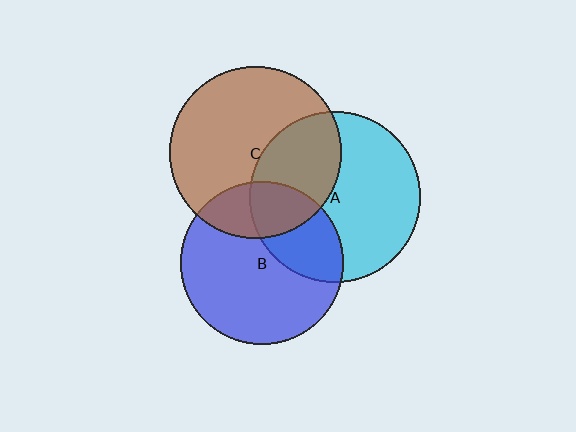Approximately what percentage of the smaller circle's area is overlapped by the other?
Approximately 25%.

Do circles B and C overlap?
Yes.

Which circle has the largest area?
Circle C (brown).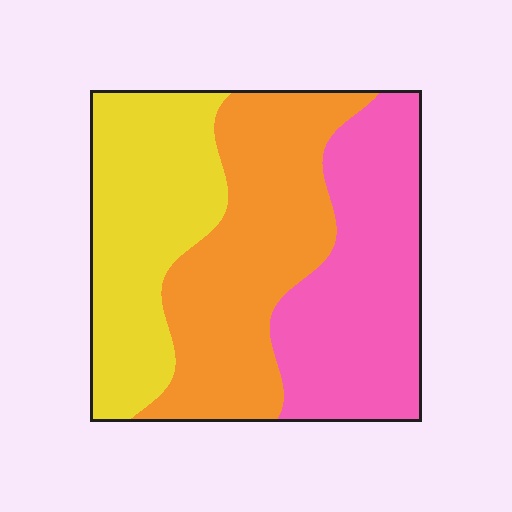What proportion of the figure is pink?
Pink takes up about one third (1/3) of the figure.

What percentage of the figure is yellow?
Yellow takes up about one third (1/3) of the figure.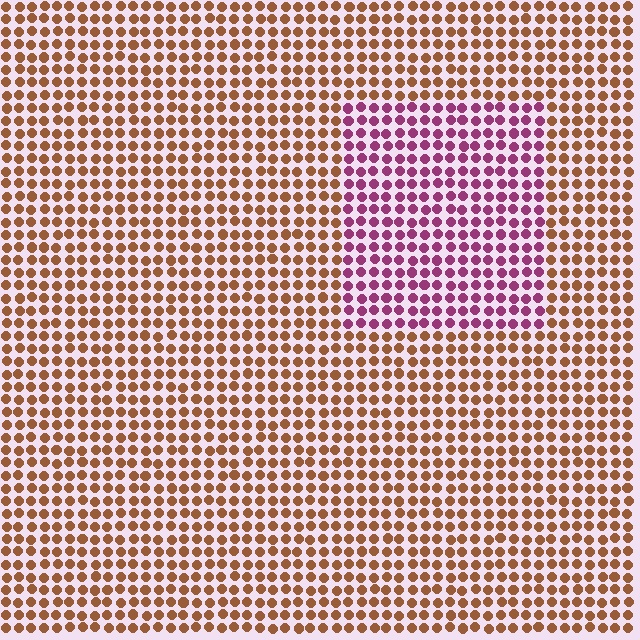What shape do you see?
I see a rectangle.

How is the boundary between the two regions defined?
The boundary is defined purely by a slight shift in hue (about 63 degrees). Spacing, size, and orientation are identical on both sides.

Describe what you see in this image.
The image is filled with small brown elements in a uniform arrangement. A rectangle-shaped region is visible where the elements are tinted to a slightly different hue, forming a subtle color boundary.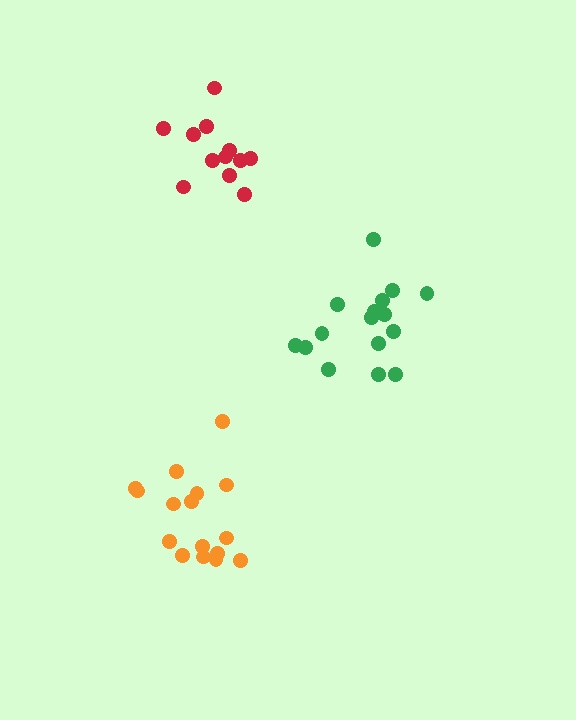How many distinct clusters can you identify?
There are 3 distinct clusters.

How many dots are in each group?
Group 1: 16 dots, Group 2: 16 dots, Group 3: 12 dots (44 total).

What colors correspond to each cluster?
The clusters are colored: green, orange, red.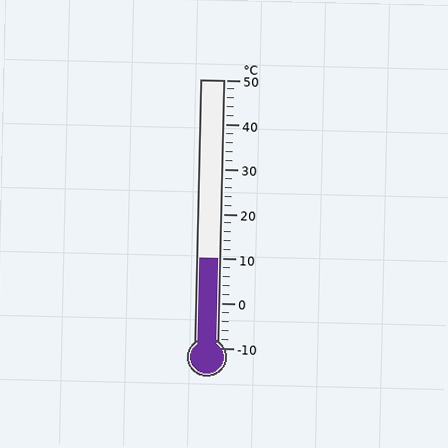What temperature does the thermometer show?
The thermometer shows approximately 10°C.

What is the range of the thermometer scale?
The thermometer scale ranges from -10°C to 50°C.